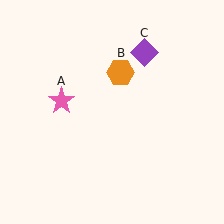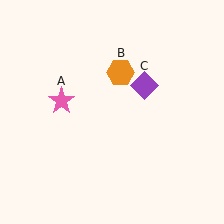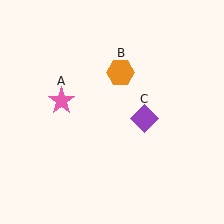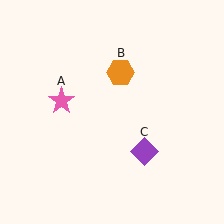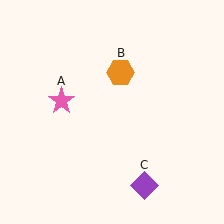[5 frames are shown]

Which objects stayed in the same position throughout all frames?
Pink star (object A) and orange hexagon (object B) remained stationary.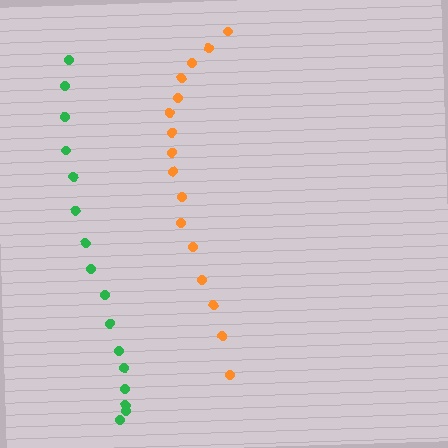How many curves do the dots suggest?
There are 2 distinct paths.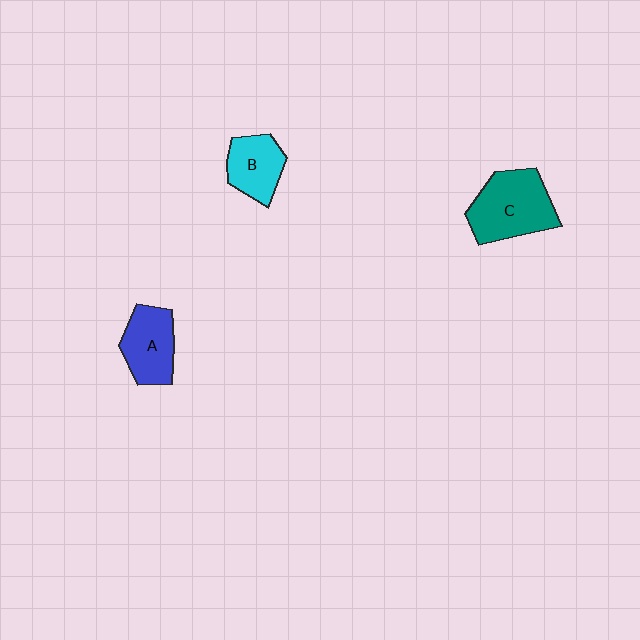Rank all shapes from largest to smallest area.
From largest to smallest: C (teal), A (blue), B (cyan).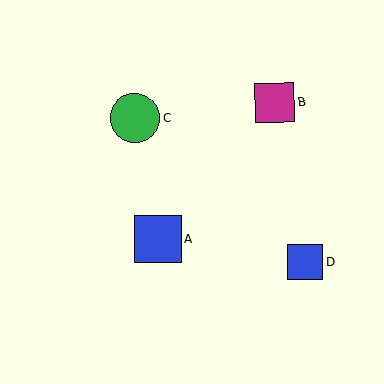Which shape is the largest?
The green circle (labeled C) is the largest.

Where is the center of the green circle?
The center of the green circle is at (135, 118).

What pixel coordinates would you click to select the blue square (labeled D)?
Click at (306, 262) to select the blue square D.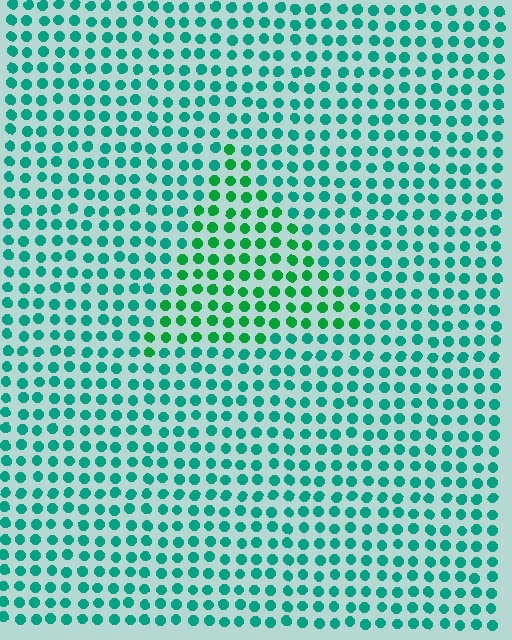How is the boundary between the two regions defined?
The boundary is defined purely by a slight shift in hue (about 30 degrees). Spacing, size, and orientation are identical on both sides.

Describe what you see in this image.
The image is filled with small teal elements in a uniform arrangement. A triangle-shaped region is visible where the elements are tinted to a slightly different hue, forming a subtle color boundary.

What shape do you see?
I see a triangle.